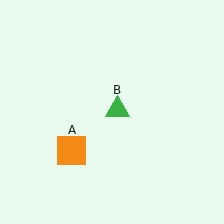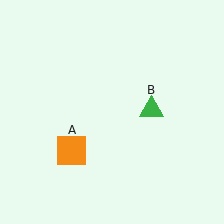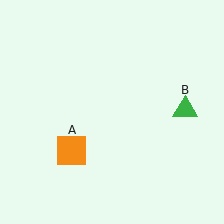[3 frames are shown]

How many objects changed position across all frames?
1 object changed position: green triangle (object B).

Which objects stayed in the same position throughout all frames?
Orange square (object A) remained stationary.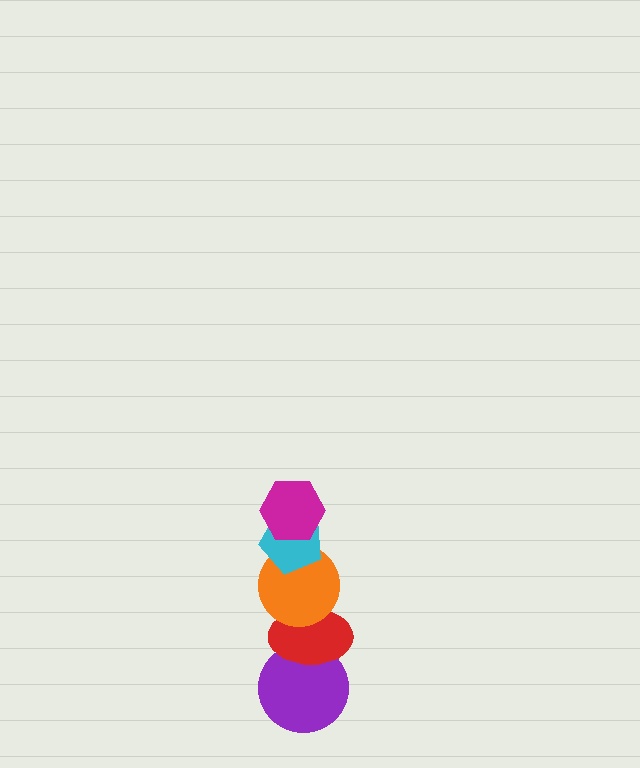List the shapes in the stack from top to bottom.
From top to bottom: the magenta hexagon, the cyan pentagon, the orange circle, the red ellipse, the purple circle.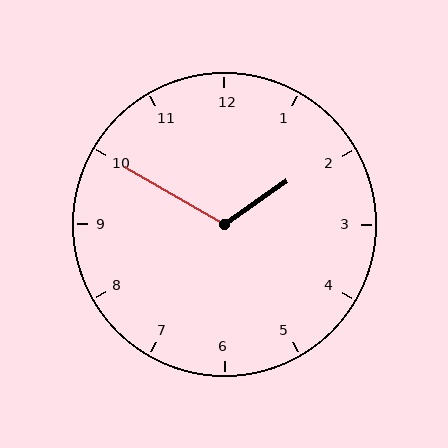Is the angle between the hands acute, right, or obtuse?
It is obtuse.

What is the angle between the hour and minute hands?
Approximately 115 degrees.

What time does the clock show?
1:50.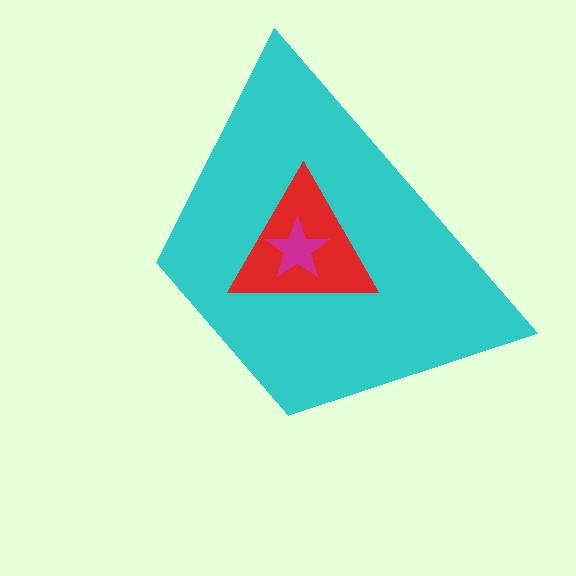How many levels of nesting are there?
3.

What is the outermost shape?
The cyan trapezoid.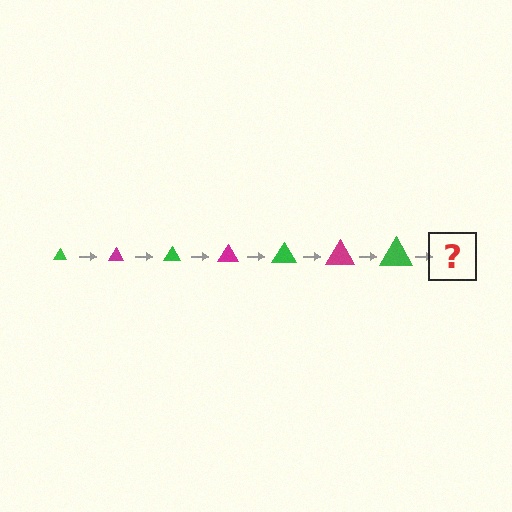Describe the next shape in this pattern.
It should be a magenta triangle, larger than the previous one.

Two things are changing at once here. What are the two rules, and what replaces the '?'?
The two rules are that the triangle grows larger each step and the color cycles through green and magenta. The '?' should be a magenta triangle, larger than the previous one.